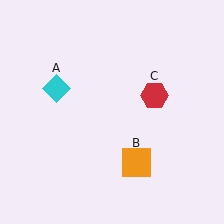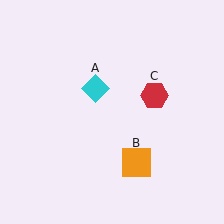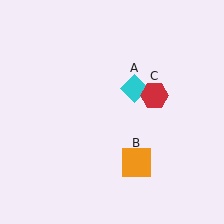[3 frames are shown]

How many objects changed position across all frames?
1 object changed position: cyan diamond (object A).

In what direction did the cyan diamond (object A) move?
The cyan diamond (object A) moved right.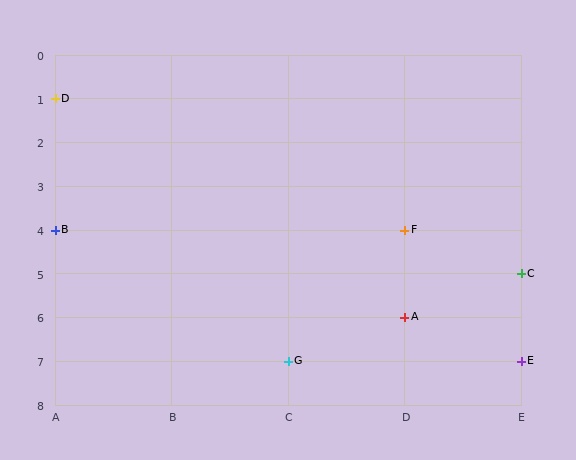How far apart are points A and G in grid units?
Points A and G are 1 column and 1 row apart (about 1.4 grid units diagonally).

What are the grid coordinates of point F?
Point F is at grid coordinates (D, 4).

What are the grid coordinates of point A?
Point A is at grid coordinates (D, 6).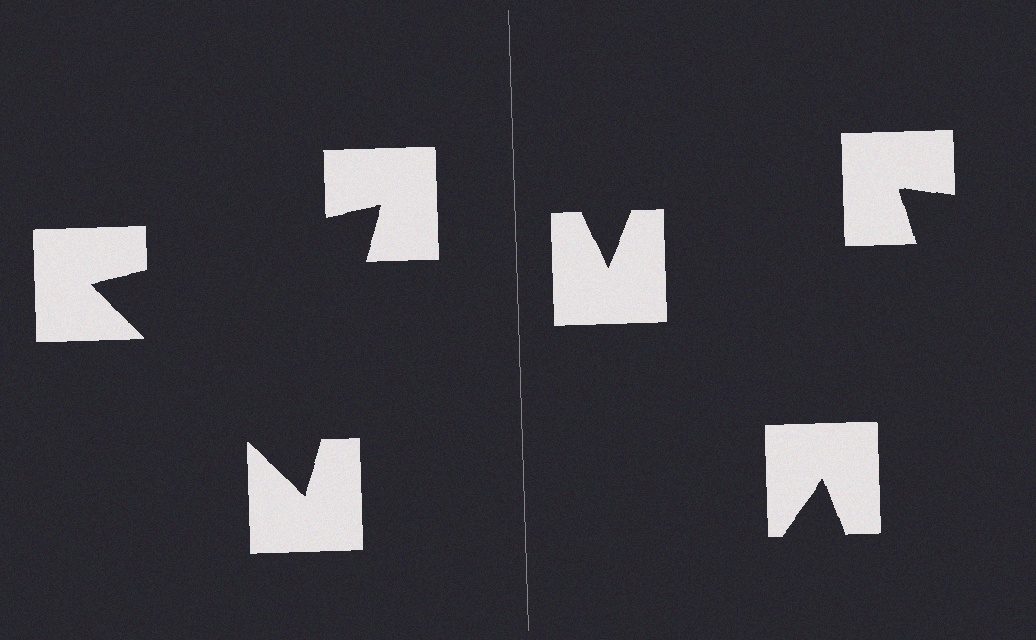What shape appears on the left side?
An illusory triangle.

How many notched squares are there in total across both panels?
6 — 3 on each side.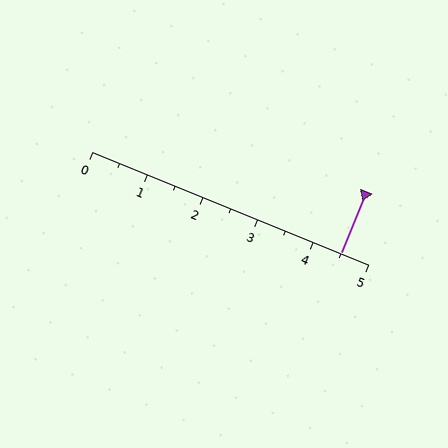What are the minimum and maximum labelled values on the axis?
The axis runs from 0 to 5.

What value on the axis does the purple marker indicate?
The marker indicates approximately 4.5.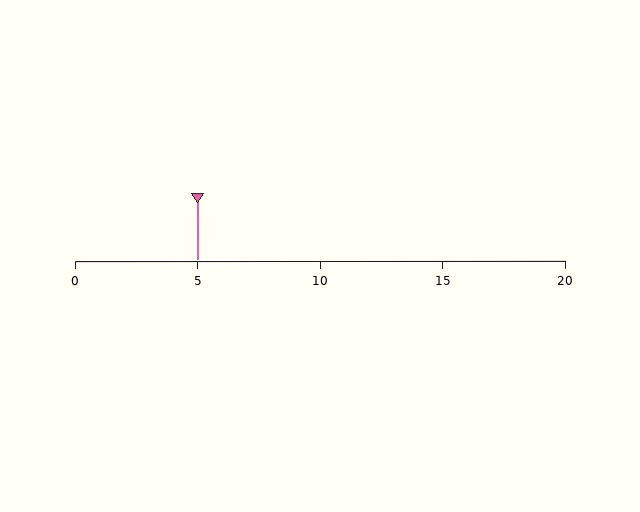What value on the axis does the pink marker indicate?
The marker indicates approximately 5.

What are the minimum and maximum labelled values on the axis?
The axis runs from 0 to 20.